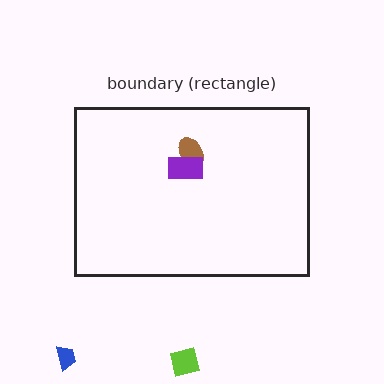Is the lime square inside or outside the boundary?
Outside.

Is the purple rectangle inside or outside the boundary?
Inside.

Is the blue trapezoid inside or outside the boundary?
Outside.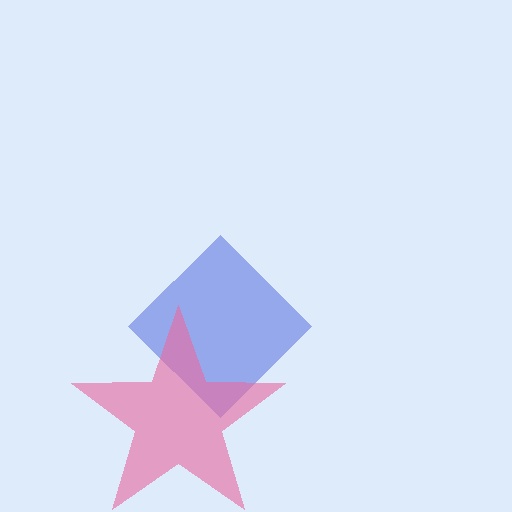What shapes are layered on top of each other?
The layered shapes are: a blue diamond, a pink star.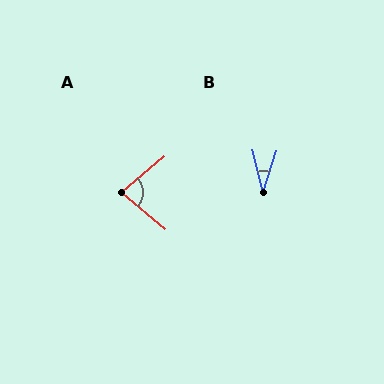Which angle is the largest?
A, at approximately 80 degrees.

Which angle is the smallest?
B, at approximately 33 degrees.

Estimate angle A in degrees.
Approximately 80 degrees.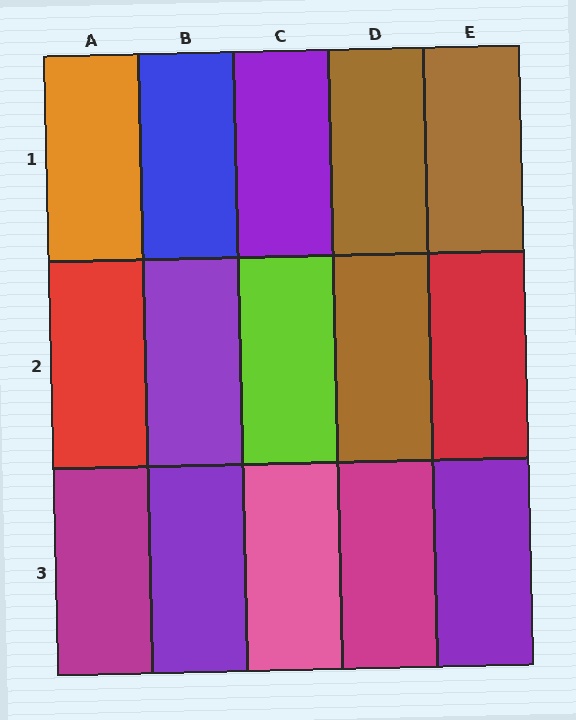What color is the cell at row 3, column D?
Magenta.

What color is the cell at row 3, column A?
Magenta.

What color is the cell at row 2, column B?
Purple.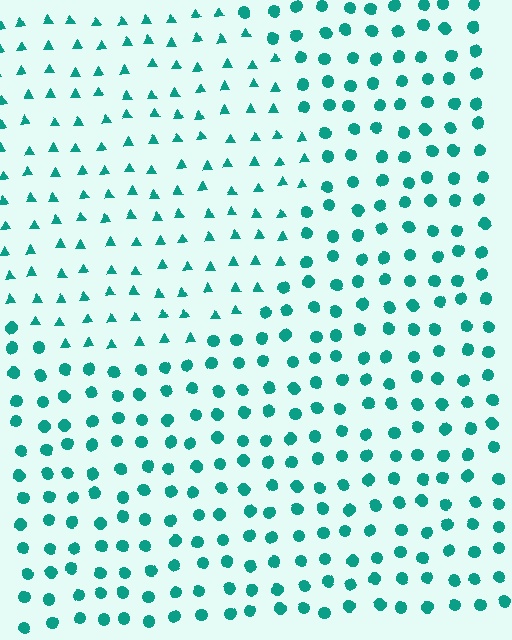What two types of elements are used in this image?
The image uses triangles inside the circle region and circles outside it.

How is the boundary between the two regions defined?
The boundary is defined by a change in element shape: triangles inside vs. circles outside. All elements share the same color and spacing.